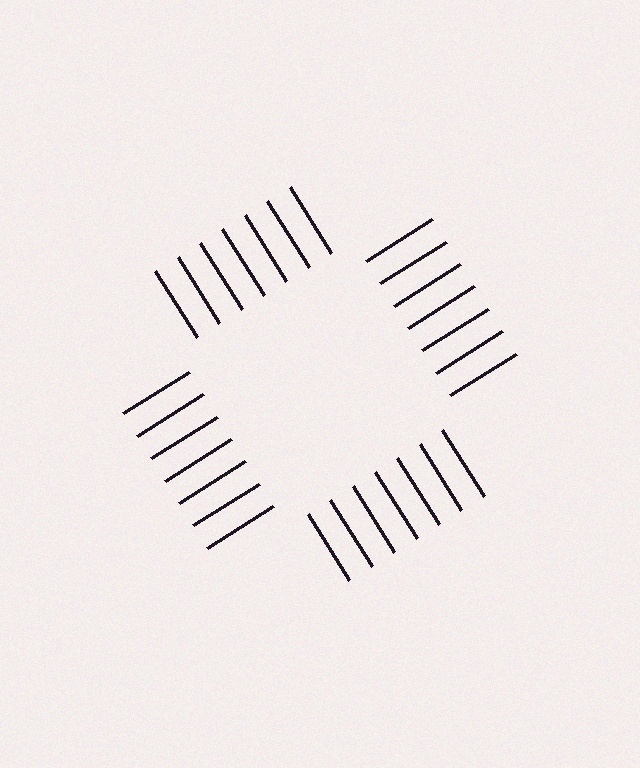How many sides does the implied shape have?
4 sides — the line-ends trace a square.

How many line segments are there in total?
28 — 7 along each of the 4 edges.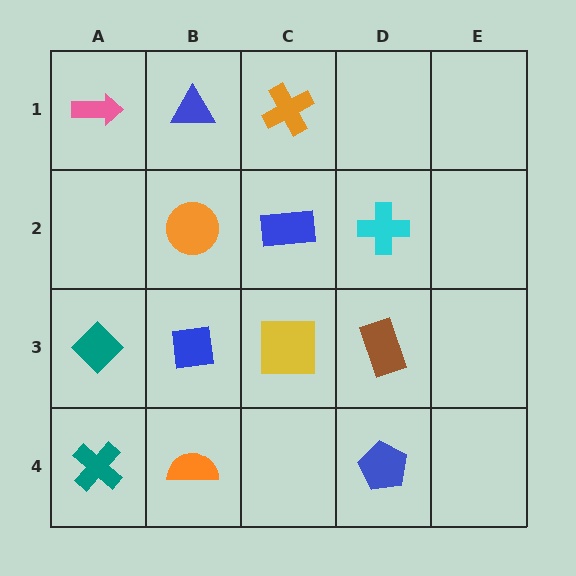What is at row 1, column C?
An orange cross.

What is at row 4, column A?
A teal cross.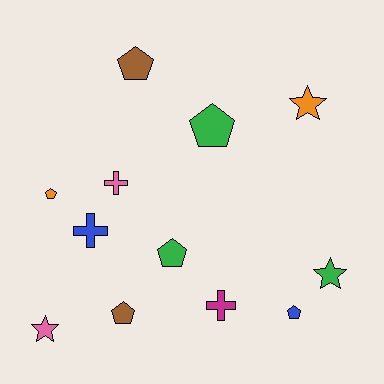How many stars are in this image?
There are 3 stars.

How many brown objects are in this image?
There are 2 brown objects.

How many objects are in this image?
There are 12 objects.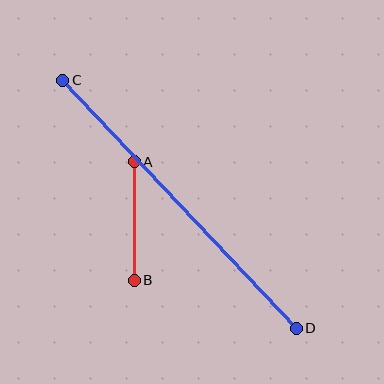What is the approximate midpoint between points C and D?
The midpoint is at approximately (180, 204) pixels.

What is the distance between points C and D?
The distance is approximately 340 pixels.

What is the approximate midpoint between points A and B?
The midpoint is at approximately (134, 221) pixels.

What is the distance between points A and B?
The distance is approximately 119 pixels.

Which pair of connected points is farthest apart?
Points C and D are farthest apart.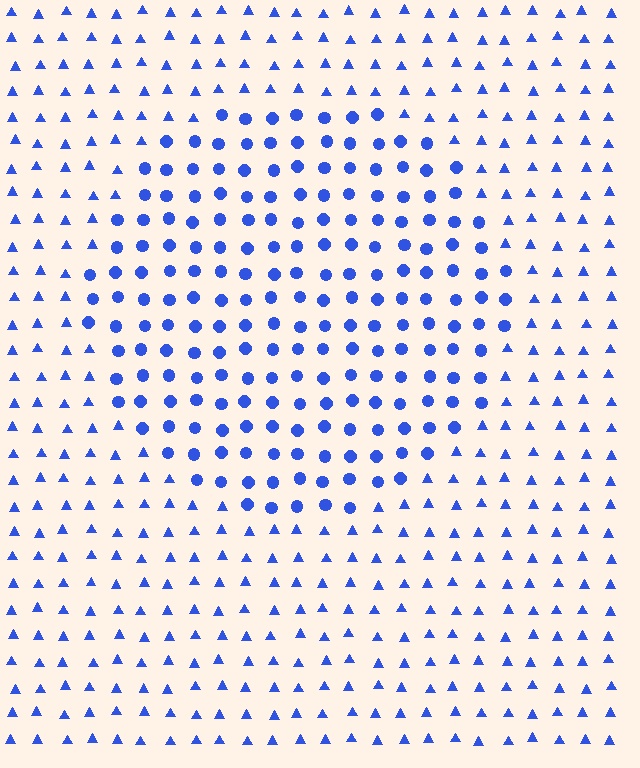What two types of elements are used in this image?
The image uses circles inside the circle region and triangles outside it.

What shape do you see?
I see a circle.